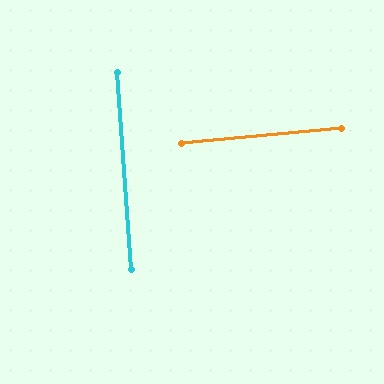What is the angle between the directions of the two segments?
Approximately 88 degrees.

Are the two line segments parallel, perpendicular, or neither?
Perpendicular — they meet at approximately 88°.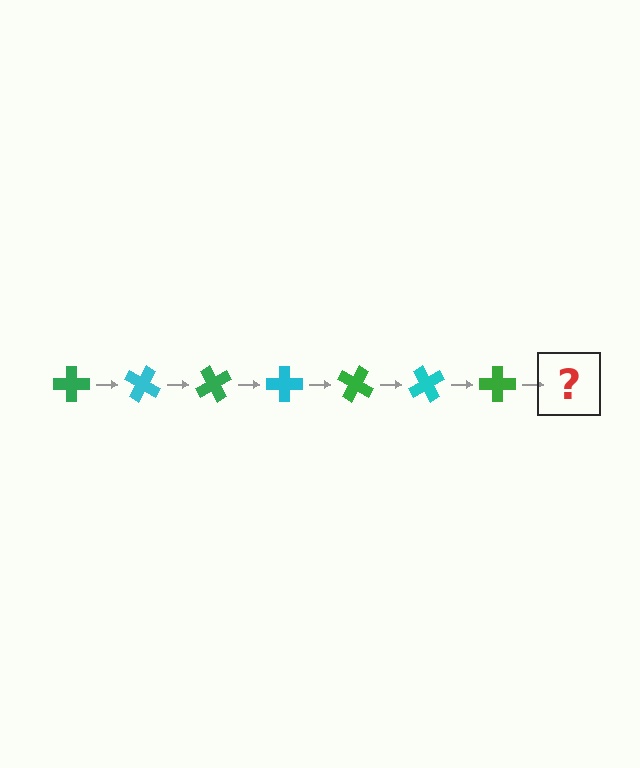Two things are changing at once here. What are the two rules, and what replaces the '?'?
The two rules are that it rotates 30 degrees each step and the color cycles through green and cyan. The '?' should be a cyan cross, rotated 210 degrees from the start.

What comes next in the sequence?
The next element should be a cyan cross, rotated 210 degrees from the start.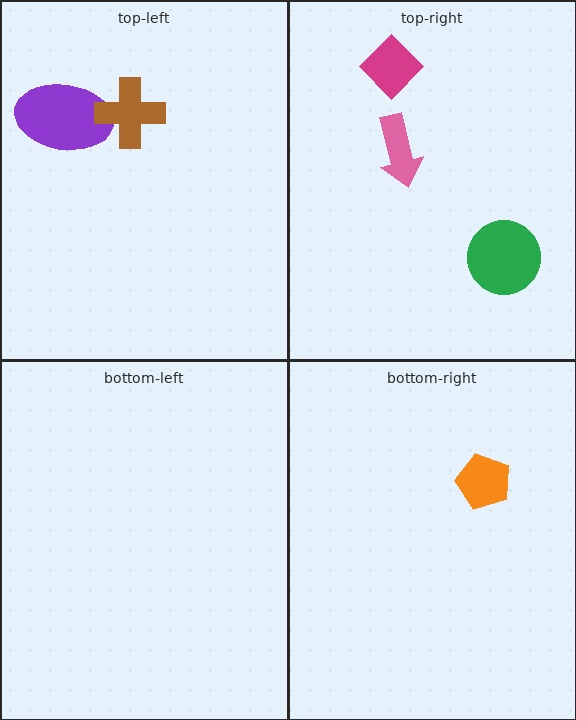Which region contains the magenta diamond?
The top-right region.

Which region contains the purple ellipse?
The top-left region.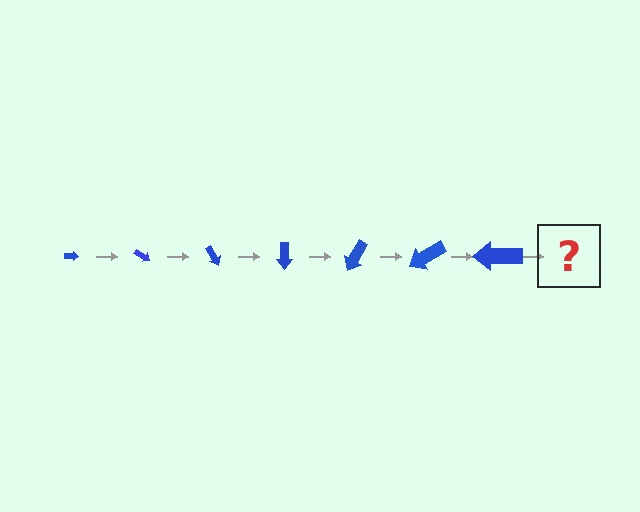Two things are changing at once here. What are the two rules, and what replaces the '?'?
The two rules are that the arrow grows larger each step and it rotates 30 degrees each step. The '?' should be an arrow, larger than the previous one and rotated 210 degrees from the start.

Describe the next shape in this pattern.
It should be an arrow, larger than the previous one and rotated 210 degrees from the start.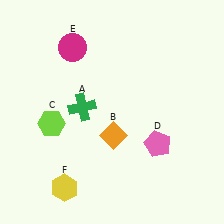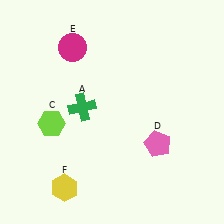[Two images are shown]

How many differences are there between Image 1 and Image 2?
There is 1 difference between the two images.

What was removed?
The orange diamond (B) was removed in Image 2.